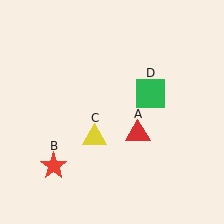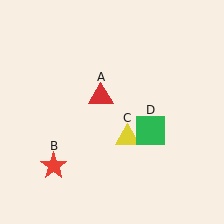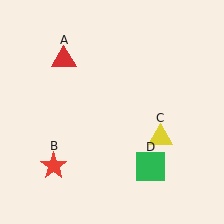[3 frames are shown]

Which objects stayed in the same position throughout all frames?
Red star (object B) remained stationary.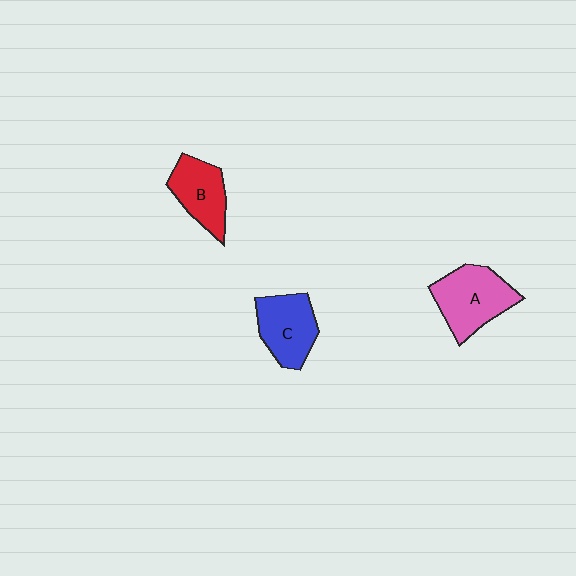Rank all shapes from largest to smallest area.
From largest to smallest: A (pink), C (blue), B (red).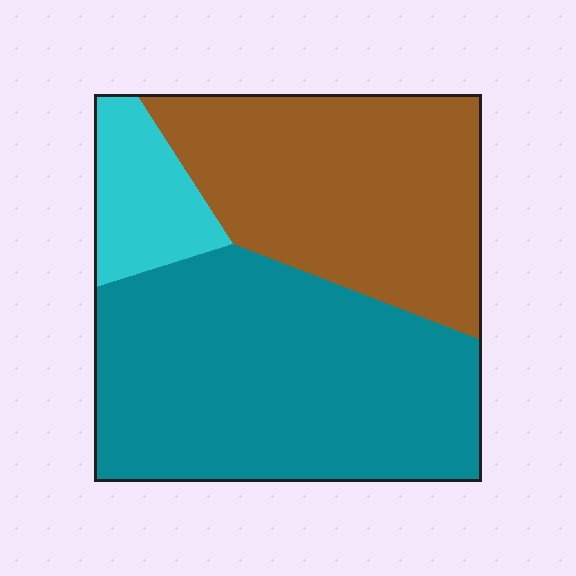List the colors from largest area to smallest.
From largest to smallest: teal, brown, cyan.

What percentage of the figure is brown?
Brown covers 38% of the figure.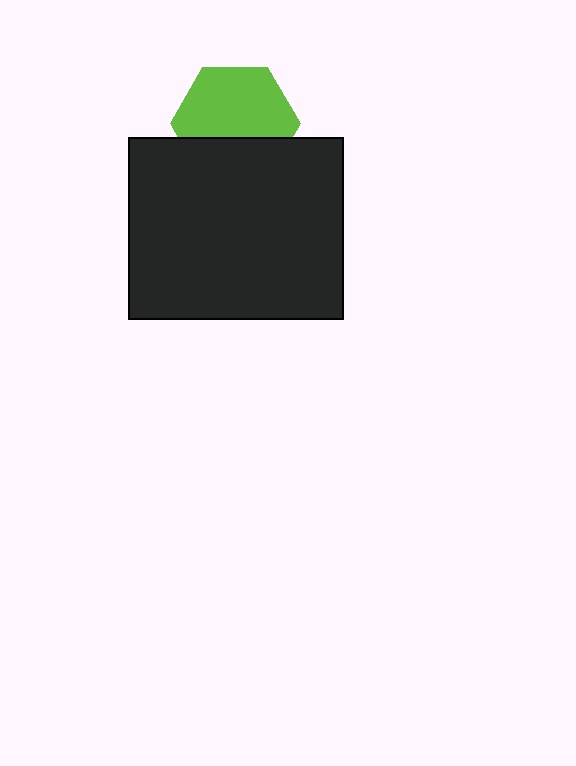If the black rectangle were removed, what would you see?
You would see the complete lime hexagon.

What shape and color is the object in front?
The object in front is a black rectangle.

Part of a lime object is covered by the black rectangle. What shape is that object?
It is a hexagon.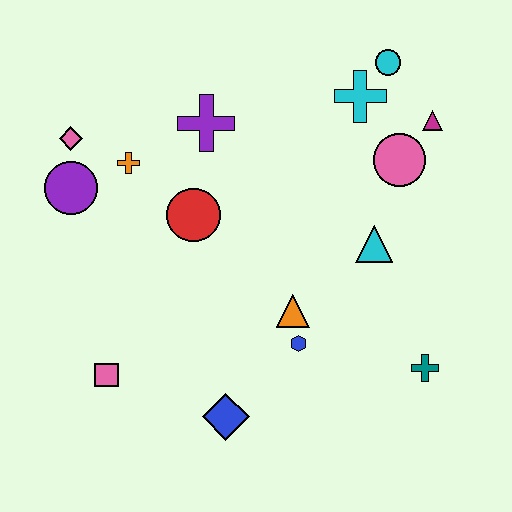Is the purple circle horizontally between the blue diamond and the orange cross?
No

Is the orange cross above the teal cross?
Yes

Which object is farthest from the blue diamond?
The cyan circle is farthest from the blue diamond.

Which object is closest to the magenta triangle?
The pink circle is closest to the magenta triangle.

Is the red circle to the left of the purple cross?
Yes